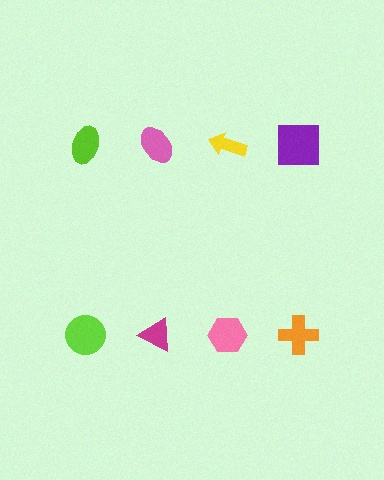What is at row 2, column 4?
An orange cross.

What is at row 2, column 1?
A lime circle.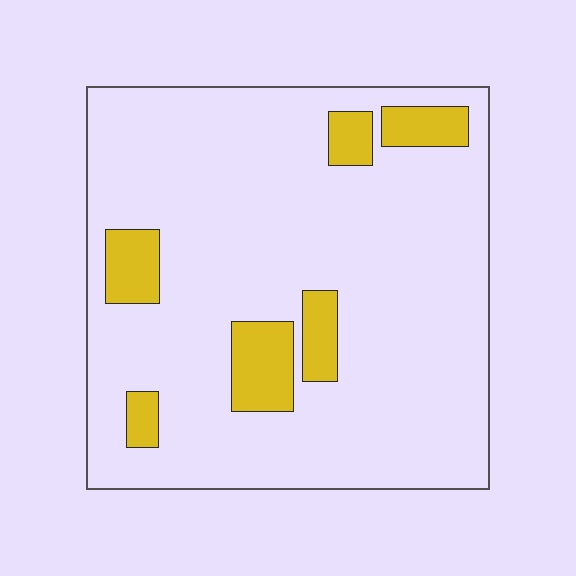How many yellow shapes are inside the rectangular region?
6.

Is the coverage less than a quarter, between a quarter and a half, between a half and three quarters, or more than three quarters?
Less than a quarter.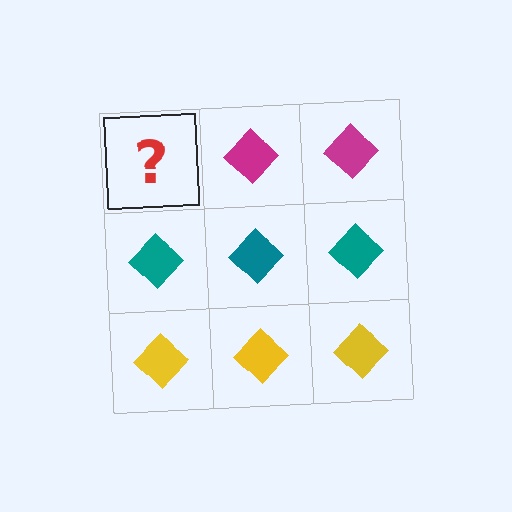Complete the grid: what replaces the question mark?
The question mark should be replaced with a magenta diamond.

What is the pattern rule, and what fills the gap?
The rule is that each row has a consistent color. The gap should be filled with a magenta diamond.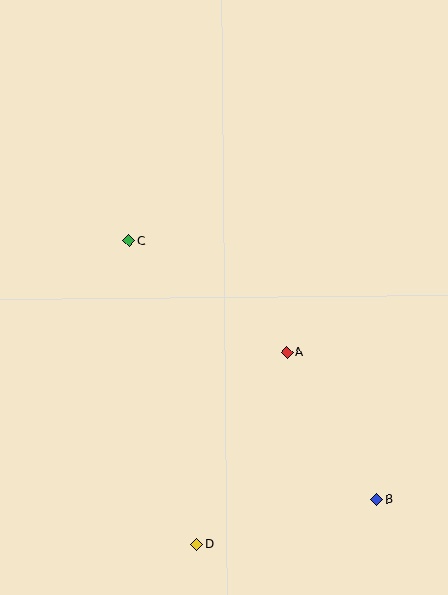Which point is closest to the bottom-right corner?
Point B is closest to the bottom-right corner.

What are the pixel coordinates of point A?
Point A is at (287, 353).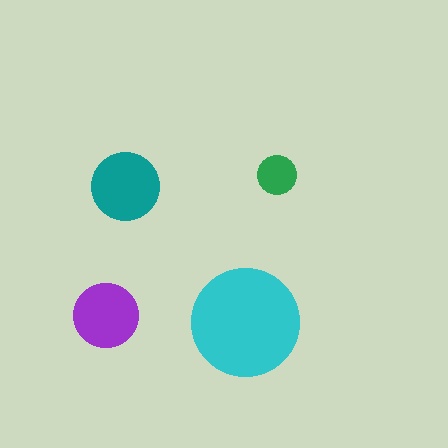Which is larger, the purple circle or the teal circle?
The teal one.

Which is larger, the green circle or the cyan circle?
The cyan one.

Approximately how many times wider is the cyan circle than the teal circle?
About 1.5 times wider.